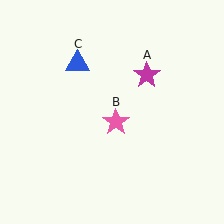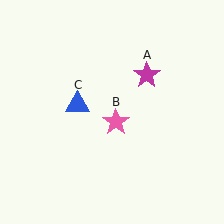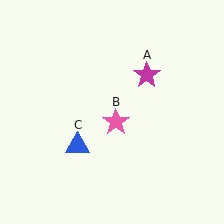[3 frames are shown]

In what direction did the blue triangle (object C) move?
The blue triangle (object C) moved down.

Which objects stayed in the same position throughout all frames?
Magenta star (object A) and pink star (object B) remained stationary.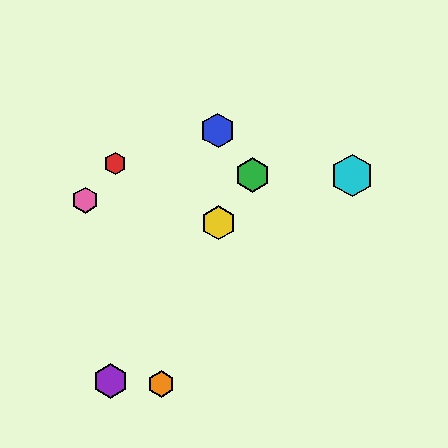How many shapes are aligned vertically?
2 shapes (the blue hexagon, the yellow hexagon) are aligned vertically.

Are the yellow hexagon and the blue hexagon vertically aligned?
Yes, both are at x≈219.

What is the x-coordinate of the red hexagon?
The red hexagon is at x≈115.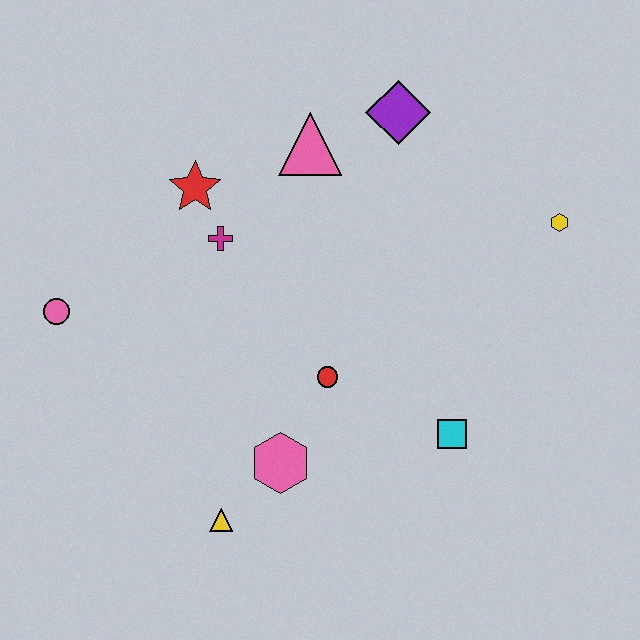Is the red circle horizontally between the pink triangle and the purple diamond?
Yes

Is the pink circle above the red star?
No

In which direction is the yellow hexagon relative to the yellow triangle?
The yellow hexagon is to the right of the yellow triangle.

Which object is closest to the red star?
The magenta cross is closest to the red star.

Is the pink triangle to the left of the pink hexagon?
No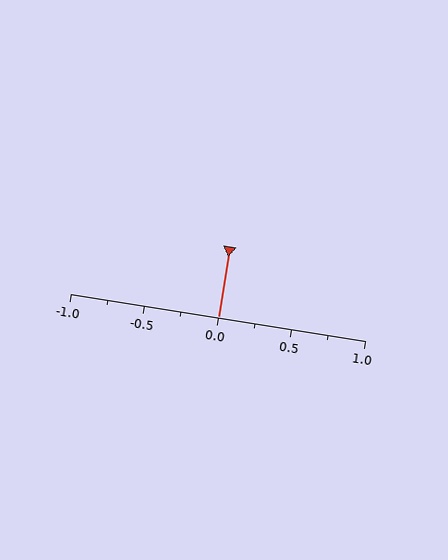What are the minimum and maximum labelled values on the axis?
The axis runs from -1.0 to 1.0.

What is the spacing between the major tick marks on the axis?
The major ticks are spaced 0.5 apart.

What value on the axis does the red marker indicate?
The marker indicates approximately 0.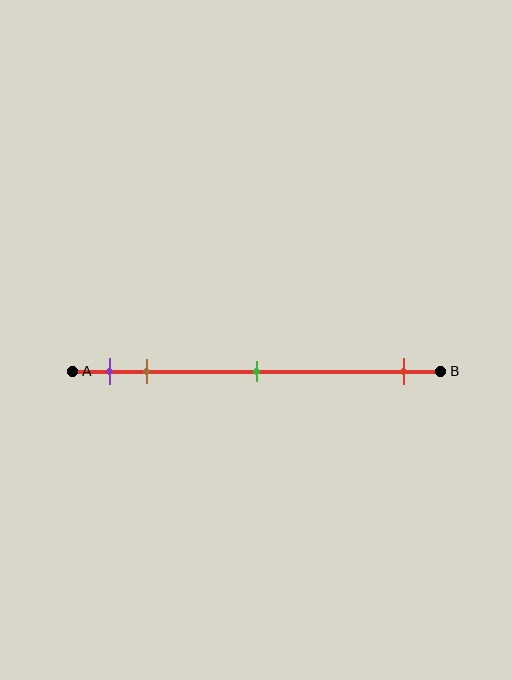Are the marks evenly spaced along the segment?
No, the marks are not evenly spaced.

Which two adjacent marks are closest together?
The purple and brown marks are the closest adjacent pair.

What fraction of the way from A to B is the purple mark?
The purple mark is approximately 10% (0.1) of the way from A to B.